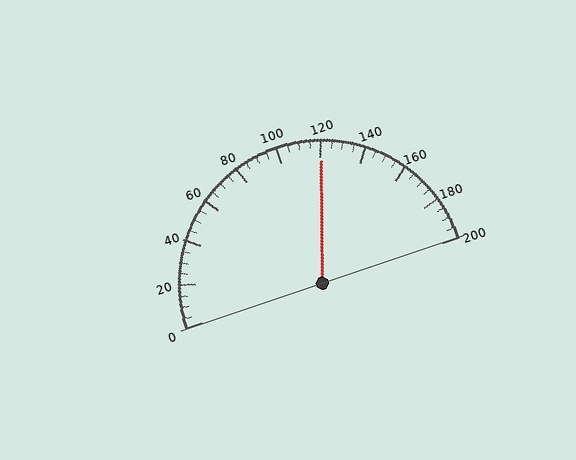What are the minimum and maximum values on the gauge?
The gauge ranges from 0 to 200.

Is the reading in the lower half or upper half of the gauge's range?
The reading is in the upper half of the range (0 to 200).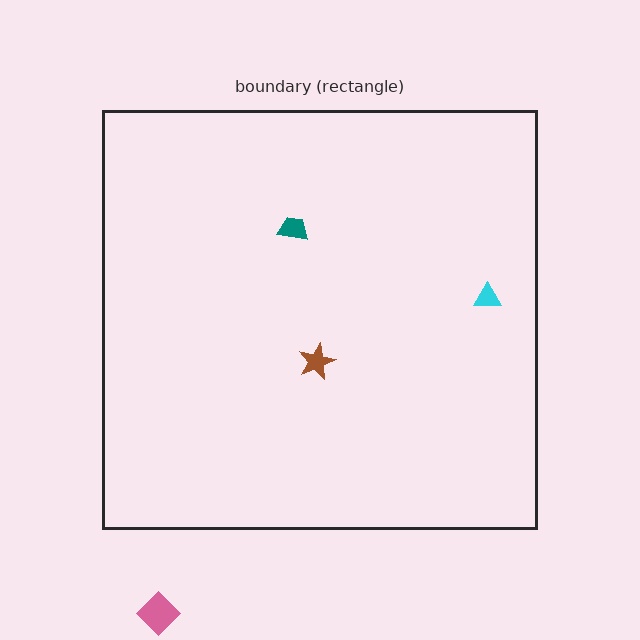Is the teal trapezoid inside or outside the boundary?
Inside.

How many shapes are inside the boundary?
3 inside, 1 outside.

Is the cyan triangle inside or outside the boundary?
Inside.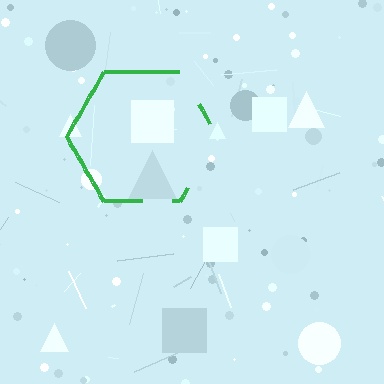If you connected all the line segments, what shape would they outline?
They would outline a hexagon.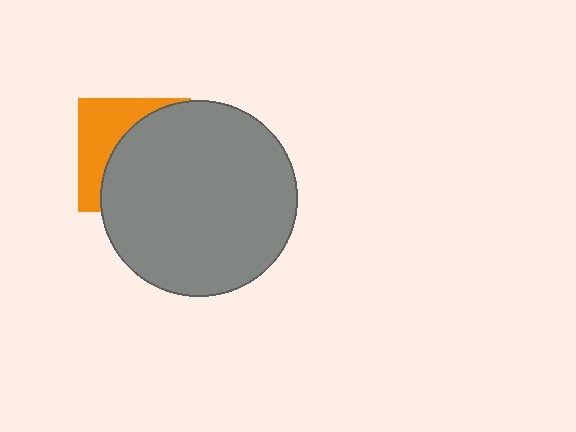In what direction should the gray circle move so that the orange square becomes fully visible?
The gray circle should move right. That is the shortest direction to clear the overlap and leave the orange square fully visible.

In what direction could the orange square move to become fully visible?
The orange square could move left. That would shift it out from behind the gray circle entirely.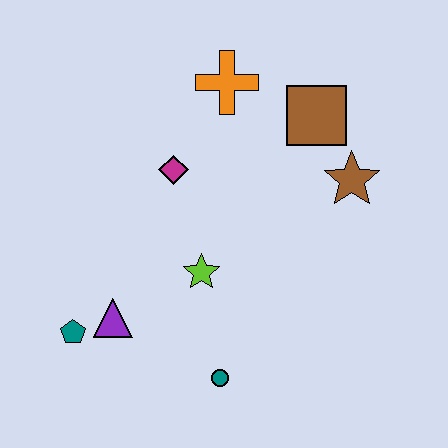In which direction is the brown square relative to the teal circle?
The brown square is above the teal circle.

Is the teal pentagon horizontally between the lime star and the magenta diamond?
No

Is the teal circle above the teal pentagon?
No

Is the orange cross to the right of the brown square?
No